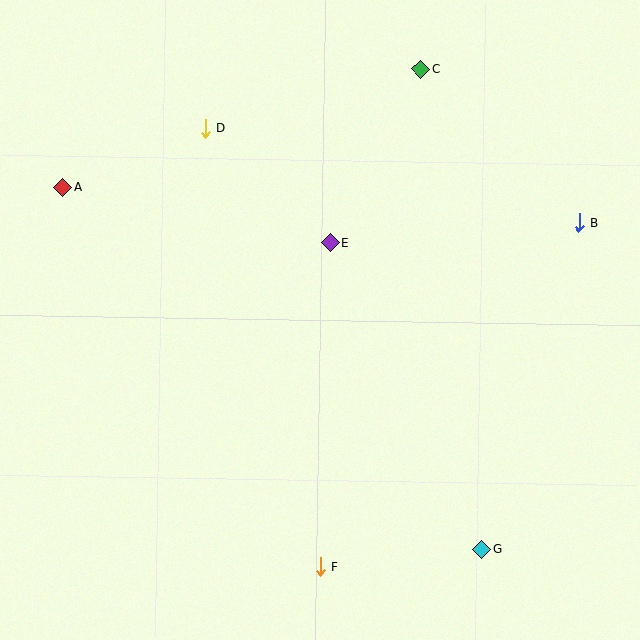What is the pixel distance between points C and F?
The distance between C and F is 508 pixels.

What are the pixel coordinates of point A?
Point A is at (63, 187).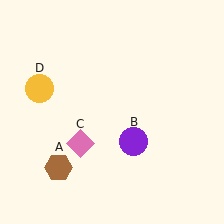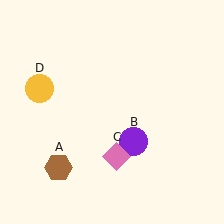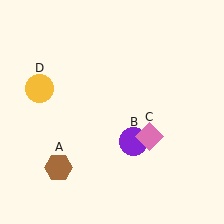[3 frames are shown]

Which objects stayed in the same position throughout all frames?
Brown hexagon (object A) and purple circle (object B) and yellow circle (object D) remained stationary.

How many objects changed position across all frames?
1 object changed position: pink diamond (object C).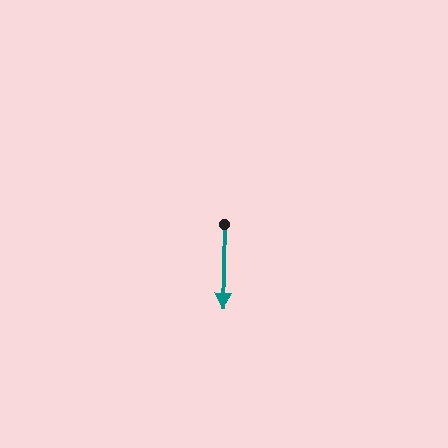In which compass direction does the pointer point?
South.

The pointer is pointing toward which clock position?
Roughly 6 o'clock.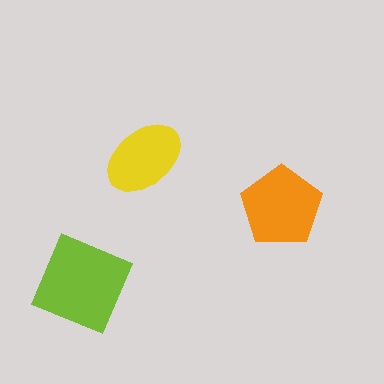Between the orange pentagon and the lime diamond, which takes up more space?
The lime diamond.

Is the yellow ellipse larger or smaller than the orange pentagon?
Smaller.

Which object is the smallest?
The yellow ellipse.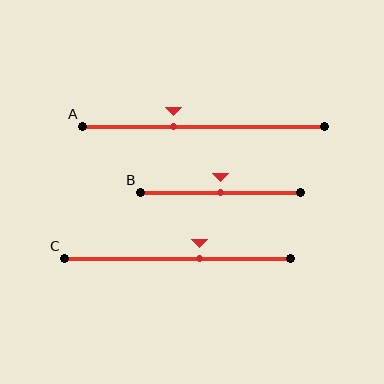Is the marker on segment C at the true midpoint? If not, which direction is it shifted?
No, the marker on segment C is shifted to the right by about 9% of the segment length.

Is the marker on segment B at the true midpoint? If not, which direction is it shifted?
Yes, the marker on segment B is at the true midpoint.